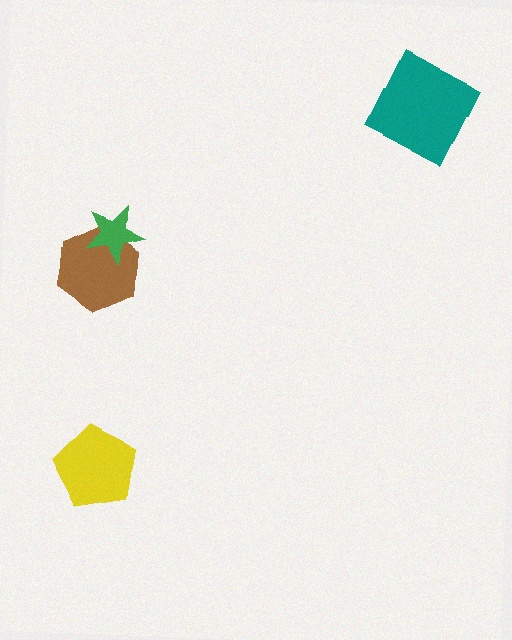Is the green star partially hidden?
No, no other shape covers it.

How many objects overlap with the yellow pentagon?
0 objects overlap with the yellow pentagon.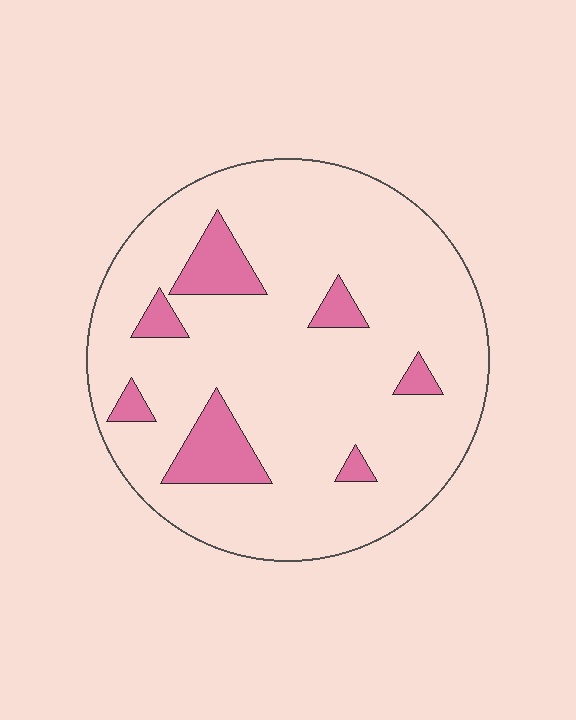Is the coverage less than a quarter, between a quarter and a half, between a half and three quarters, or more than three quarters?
Less than a quarter.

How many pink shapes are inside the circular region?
7.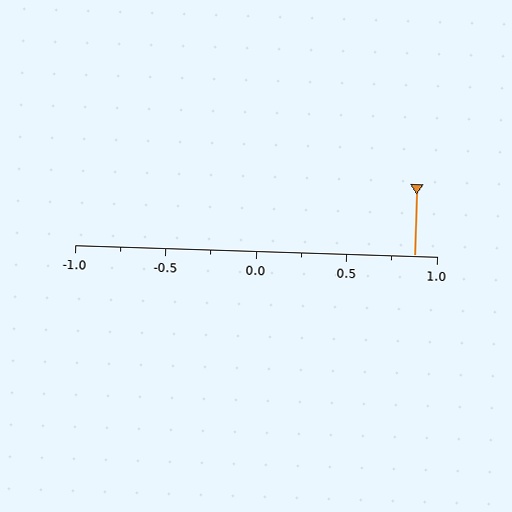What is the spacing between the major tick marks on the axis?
The major ticks are spaced 0.5 apart.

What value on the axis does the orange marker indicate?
The marker indicates approximately 0.88.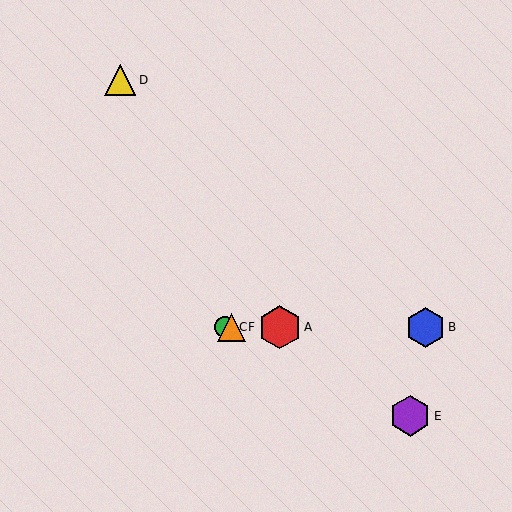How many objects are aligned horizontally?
4 objects (A, B, C, F) are aligned horizontally.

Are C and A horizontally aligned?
Yes, both are at y≈327.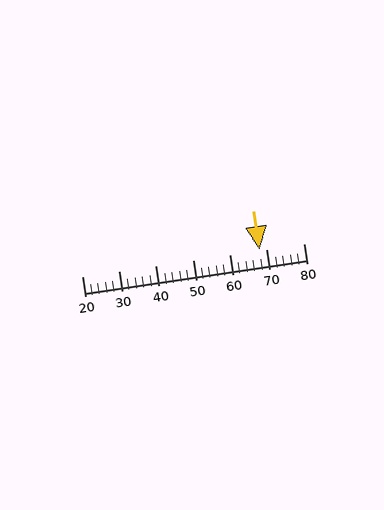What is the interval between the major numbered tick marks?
The major tick marks are spaced 10 units apart.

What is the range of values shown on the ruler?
The ruler shows values from 20 to 80.